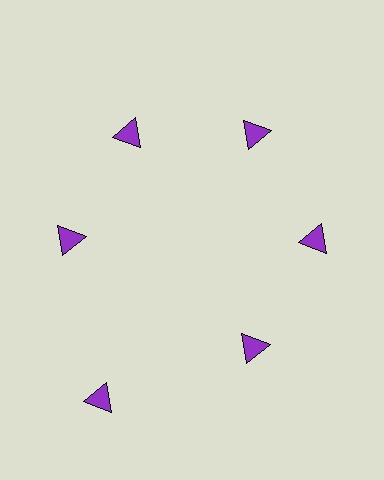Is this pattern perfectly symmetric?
No. The 6 purple triangles are arranged in a ring, but one element near the 7 o'clock position is pushed outward from the center, breaking the 6-fold rotational symmetry.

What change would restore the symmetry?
The symmetry would be restored by moving it inward, back onto the ring so that all 6 triangles sit at equal angles and equal distance from the center.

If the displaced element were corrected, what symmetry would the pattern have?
It would have 6-fold rotational symmetry — the pattern would map onto itself every 60 degrees.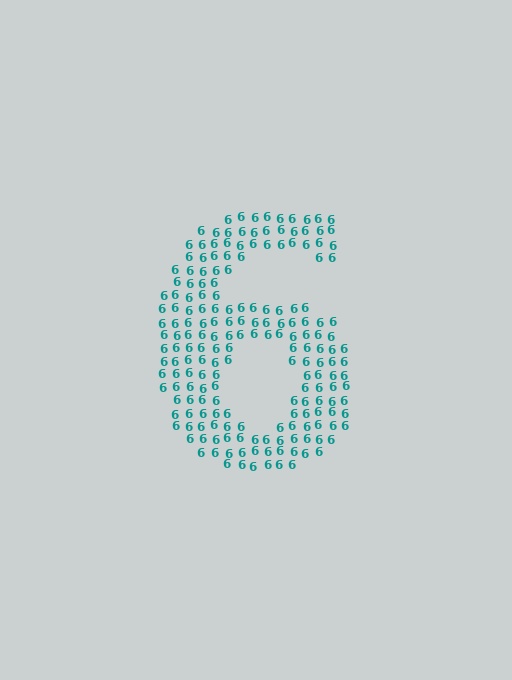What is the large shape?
The large shape is the digit 6.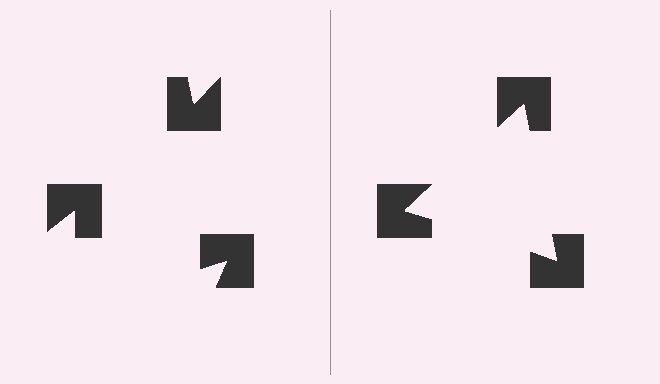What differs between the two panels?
The notched squares are positioned identically on both sides; only the wedge orientations differ. On the right they align to a triangle; on the left they are misaligned.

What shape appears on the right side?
An illusory triangle.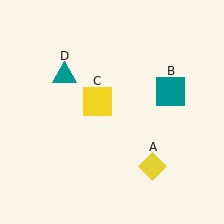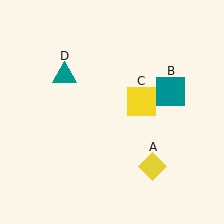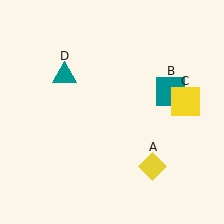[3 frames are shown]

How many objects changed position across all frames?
1 object changed position: yellow square (object C).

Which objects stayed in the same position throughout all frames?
Yellow diamond (object A) and teal square (object B) and teal triangle (object D) remained stationary.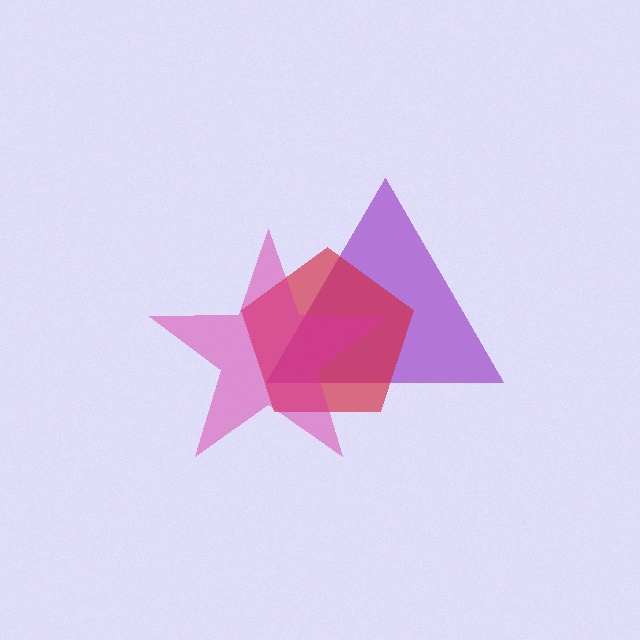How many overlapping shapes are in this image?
There are 3 overlapping shapes in the image.